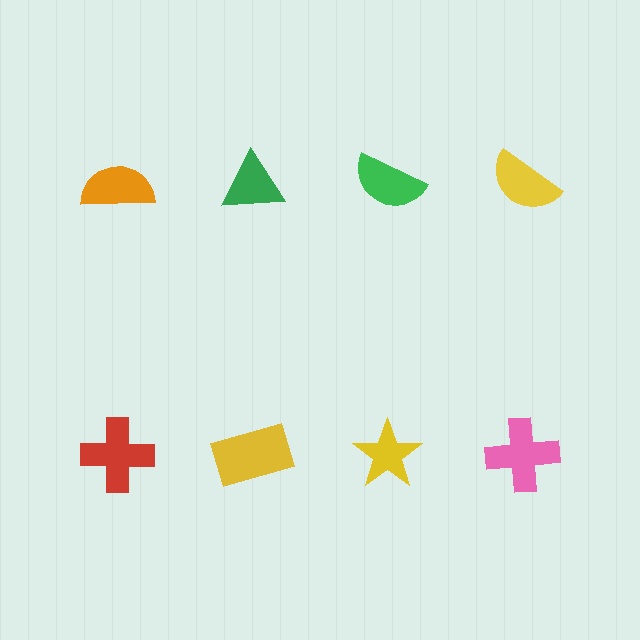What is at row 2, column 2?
A yellow rectangle.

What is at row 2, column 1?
A red cross.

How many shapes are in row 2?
4 shapes.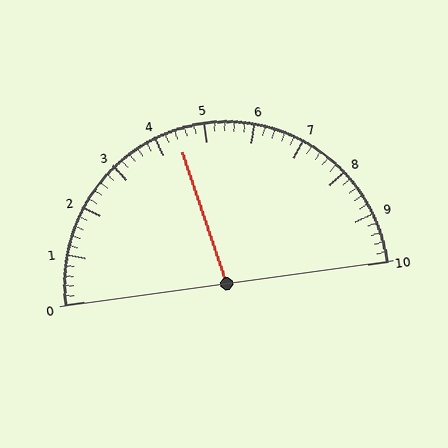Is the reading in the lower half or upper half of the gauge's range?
The reading is in the lower half of the range (0 to 10).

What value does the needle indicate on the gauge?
The needle indicates approximately 4.4.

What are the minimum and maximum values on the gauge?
The gauge ranges from 0 to 10.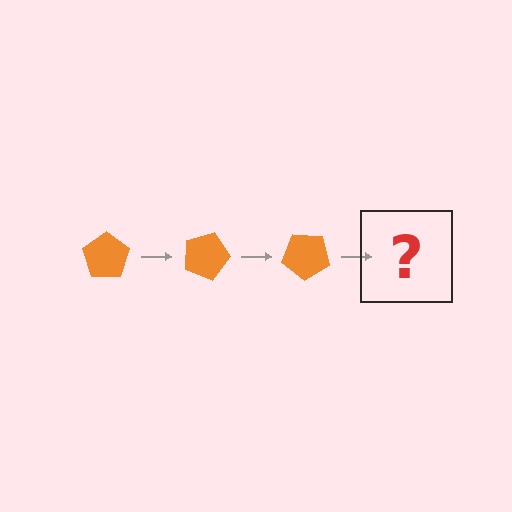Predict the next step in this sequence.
The next step is an orange pentagon rotated 60 degrees.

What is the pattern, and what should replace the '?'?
The pattern is that the pentagon rotates 20 degrees each step. The '?' should be an orange pentagon rotated 60 degrees.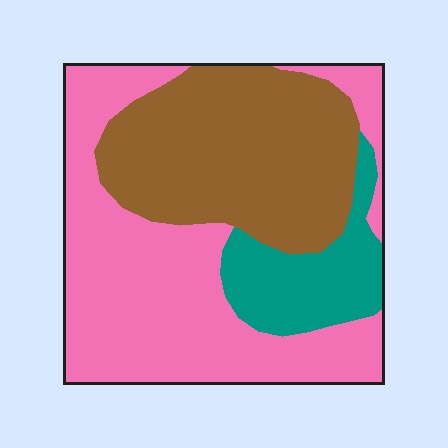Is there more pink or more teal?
Pink.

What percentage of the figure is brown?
Brown covers 37% of the figure.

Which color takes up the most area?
Pink, at roughly 50%.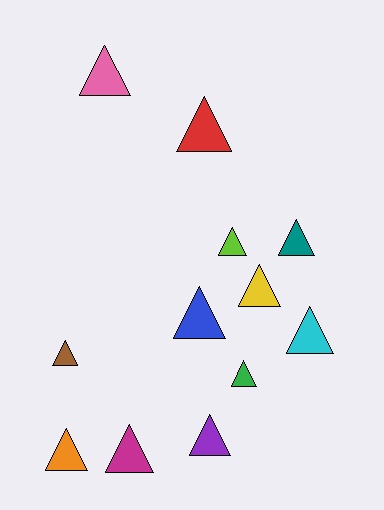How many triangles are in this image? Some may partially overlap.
There are 12 triangles.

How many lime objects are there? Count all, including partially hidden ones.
There is 1 lime object.